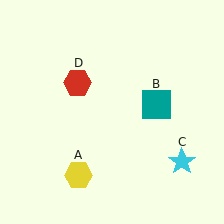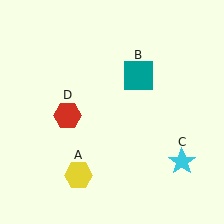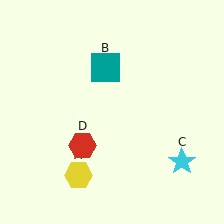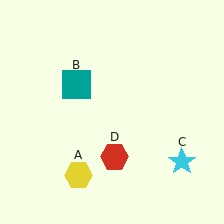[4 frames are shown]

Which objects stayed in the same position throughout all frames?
Yellow hexagon (object A) and cyan star (object C) remained stationary.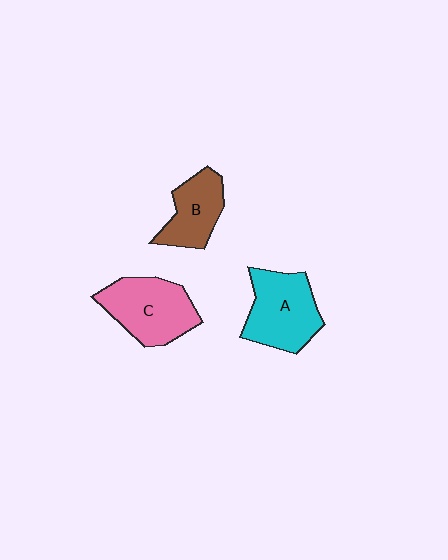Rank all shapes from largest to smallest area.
From largest to smallest: C (pink), A (cyan), B (brown).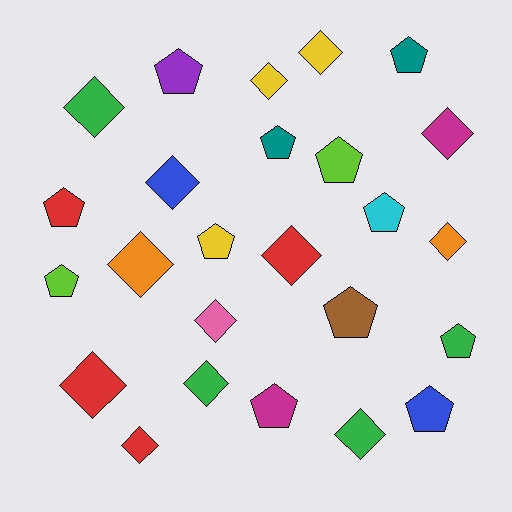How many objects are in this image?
There are 25 objects.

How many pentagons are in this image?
There are 12 pentagons.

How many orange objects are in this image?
There are 2 orange objects.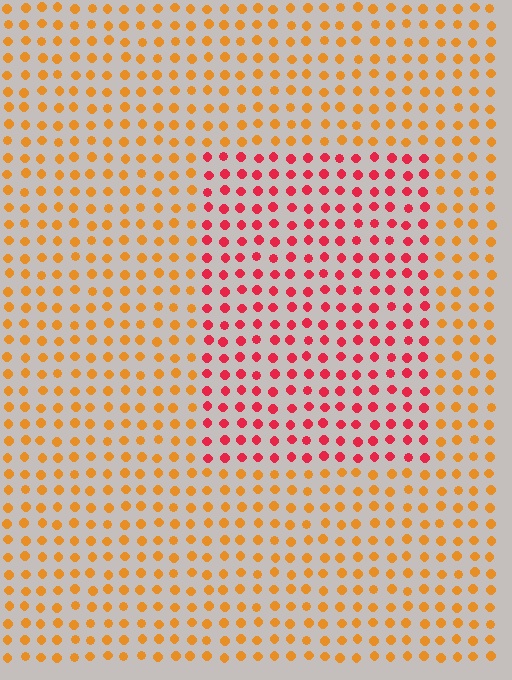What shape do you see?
I see a rectangle.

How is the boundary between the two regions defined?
The boundary is defined purely by a slight shift in hue (about 44 degrees). Spacing, size, and orientation are identical on both sides.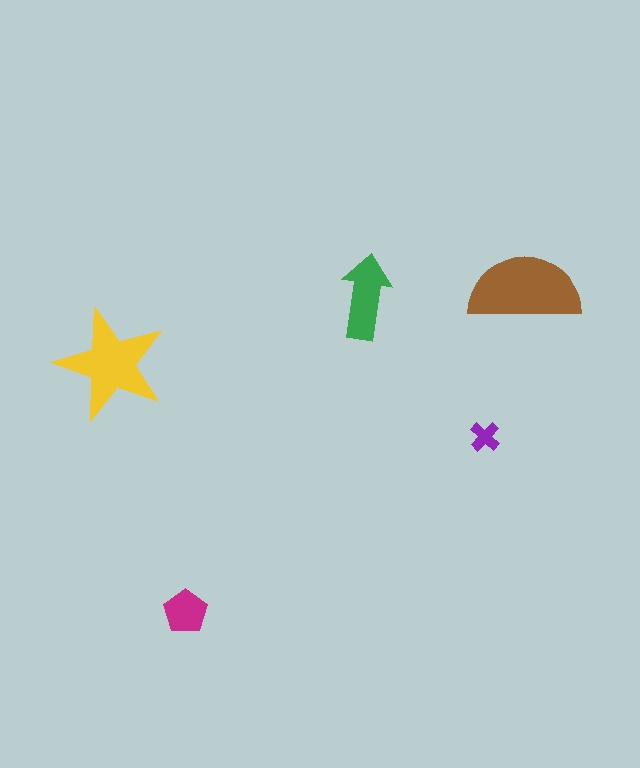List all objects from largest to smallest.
The brown semicircle, the yellow star, the green arrow, the magenta pentagon, the purple cross.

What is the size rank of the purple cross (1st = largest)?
5th.